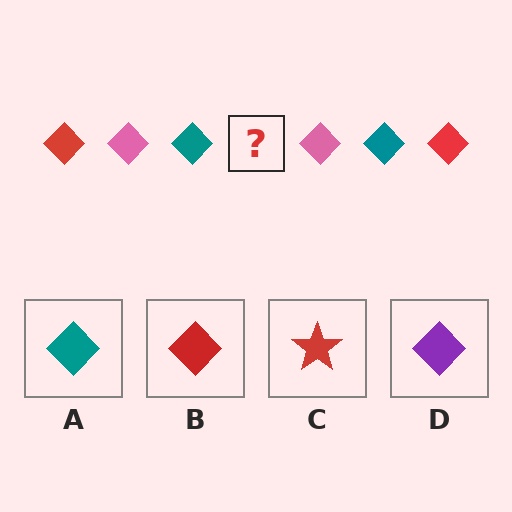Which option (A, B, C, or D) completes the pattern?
B.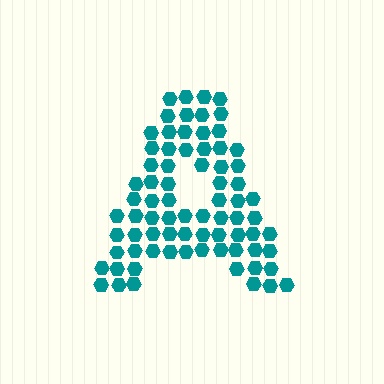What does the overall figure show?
The overall figure shows the letter A.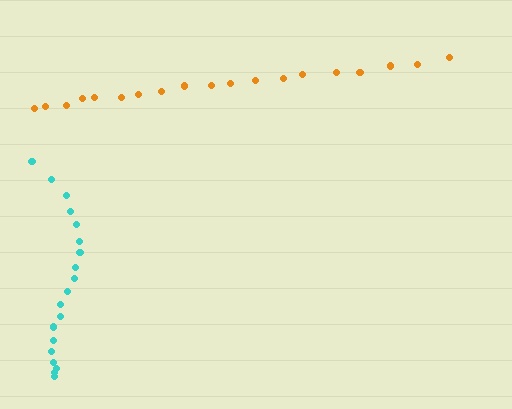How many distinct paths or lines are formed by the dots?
There are 2 distinct paths.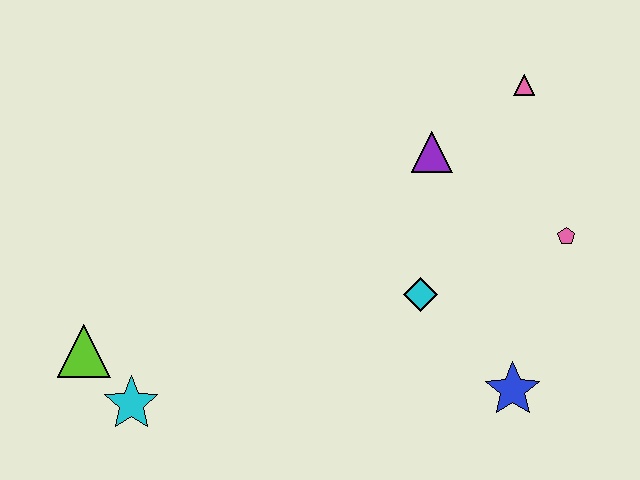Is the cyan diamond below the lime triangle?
No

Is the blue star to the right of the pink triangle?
No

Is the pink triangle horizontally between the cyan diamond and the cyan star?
No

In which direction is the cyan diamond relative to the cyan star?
The cyan diamond is to the right of the cyan star.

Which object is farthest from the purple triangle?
The lime triangle is farthest from the purple triangle.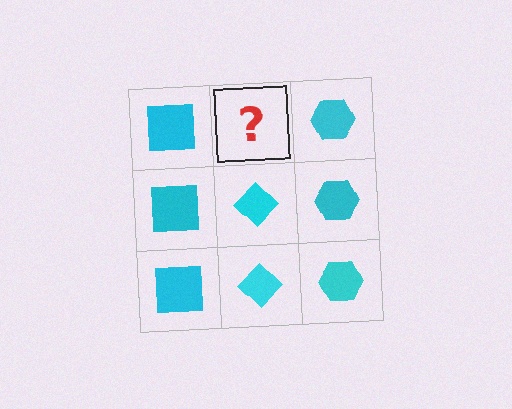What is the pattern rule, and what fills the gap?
The rule is that each column has a consistent shape. The gap should be filled with a cyan diamond.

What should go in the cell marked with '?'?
The missing cell should contain a cyan diamond.